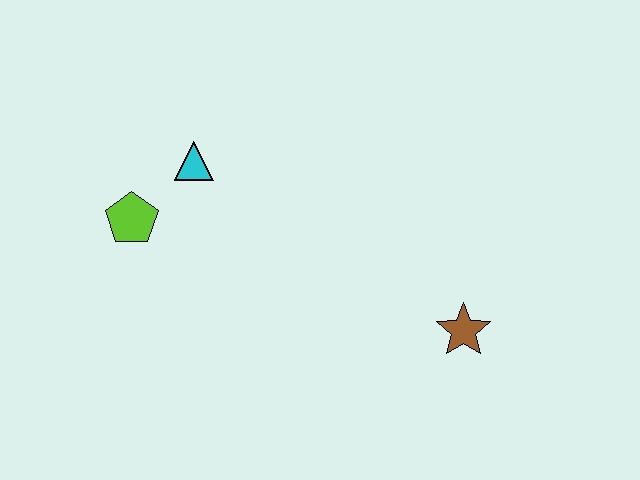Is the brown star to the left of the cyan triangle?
No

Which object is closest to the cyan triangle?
The lime pentagon is closest to the cyan triangle.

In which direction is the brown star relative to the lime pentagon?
The brown star is to the right of the lime pentagon.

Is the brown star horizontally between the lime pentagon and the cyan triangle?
No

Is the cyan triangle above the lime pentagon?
Yes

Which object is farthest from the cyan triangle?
The brown star is farthest from the cyan triangle.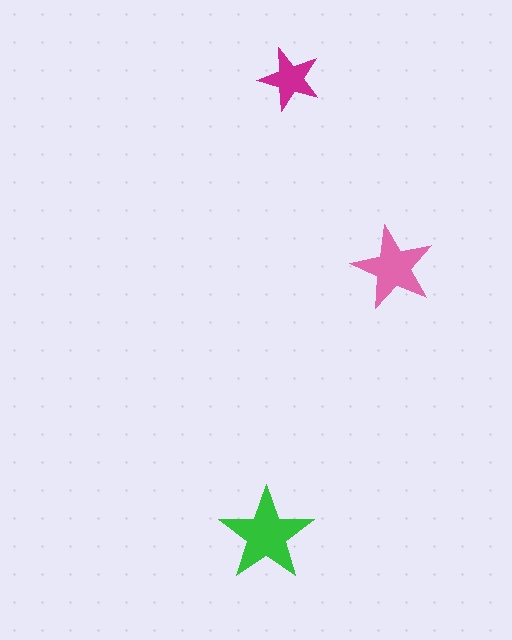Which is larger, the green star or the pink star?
The green one.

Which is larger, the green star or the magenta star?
The green one.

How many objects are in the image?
There are 3 objects in the image.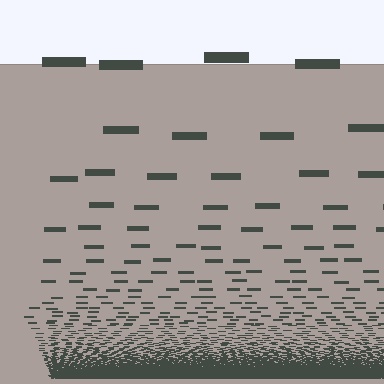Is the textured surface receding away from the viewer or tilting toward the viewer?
The surface appears to tilt toward the viewer. Texture elements get larger and sparser toward the top.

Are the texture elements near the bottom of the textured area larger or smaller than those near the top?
Smaller. The gradient is inverted — elements near the bottom are smaller and denser.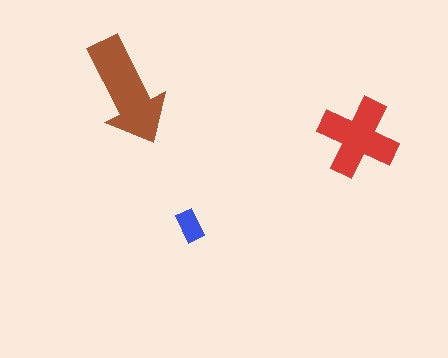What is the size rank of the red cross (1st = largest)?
2nd.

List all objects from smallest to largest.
The blue rectangle, the red cross, the brown arrow.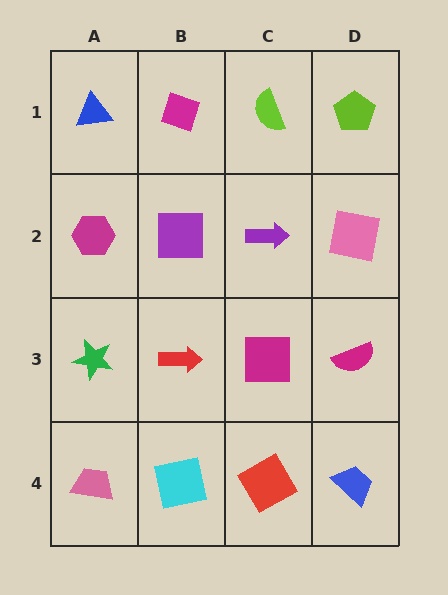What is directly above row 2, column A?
A blue triangle.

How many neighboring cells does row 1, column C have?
3.